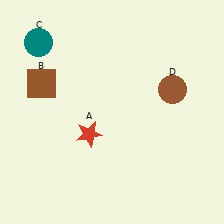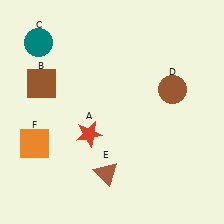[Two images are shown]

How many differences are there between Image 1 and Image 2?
There are 2 differences between the two images.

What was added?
A brown triangle (E), an orange square (F) were added in Image 2.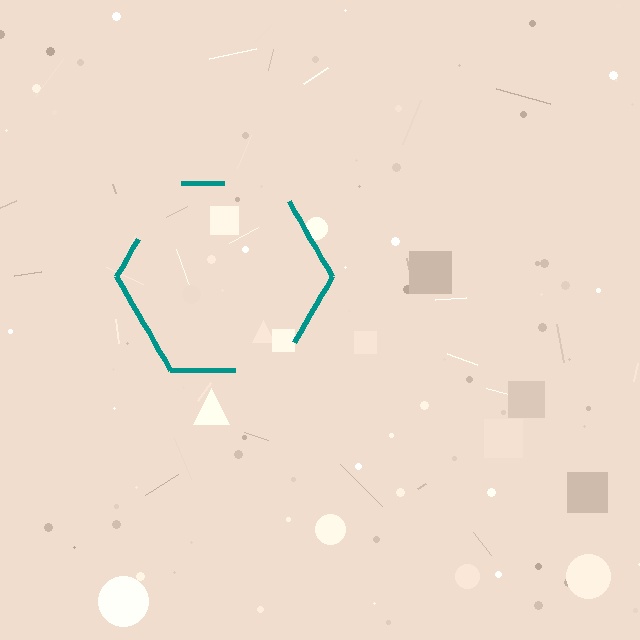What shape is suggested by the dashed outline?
The dashed outline suggests a hexagon.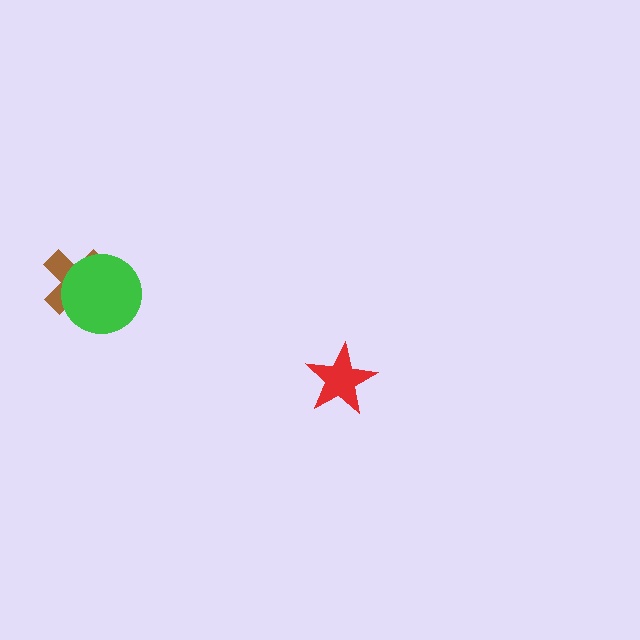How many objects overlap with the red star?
0 objects overlap with the red star.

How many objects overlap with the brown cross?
1 object overlaps with the brown cross.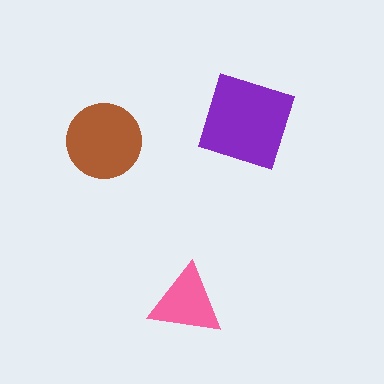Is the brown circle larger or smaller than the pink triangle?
Larger.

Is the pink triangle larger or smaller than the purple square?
Smaller.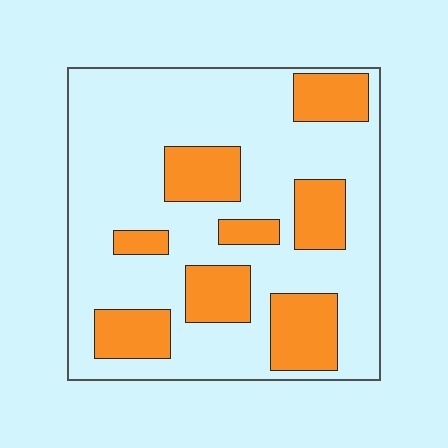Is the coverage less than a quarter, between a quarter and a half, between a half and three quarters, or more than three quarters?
Between a quarter and a half.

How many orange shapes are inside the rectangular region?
8.